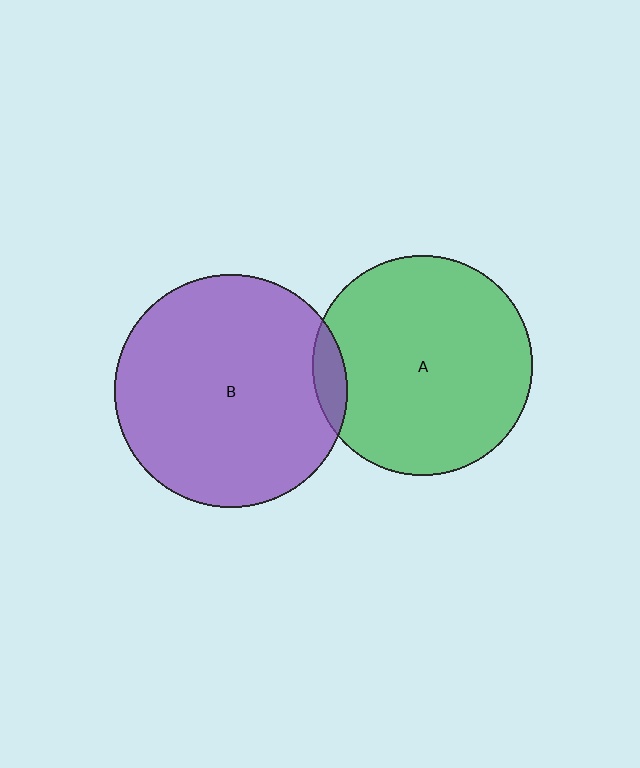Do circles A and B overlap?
Yes.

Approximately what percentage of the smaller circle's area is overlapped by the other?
Approximately 5%.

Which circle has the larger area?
Circle B (purple).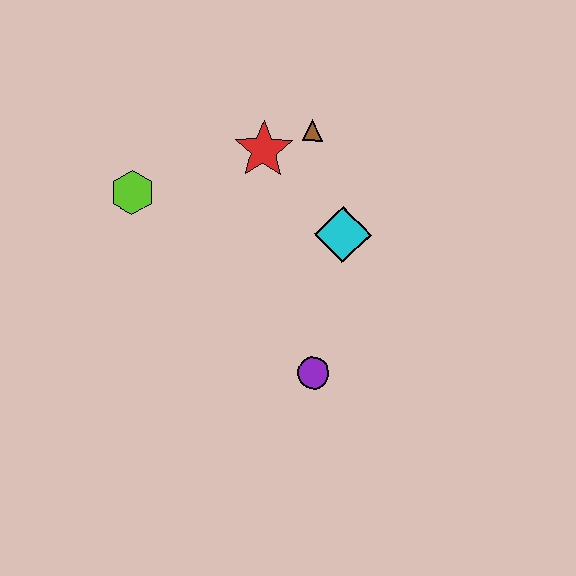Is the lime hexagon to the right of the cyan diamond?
No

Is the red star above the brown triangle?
No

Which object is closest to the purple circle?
The cyan diamond is closest to the purple circle.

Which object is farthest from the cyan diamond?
The lime hexagon is farthest from the cyan diamond.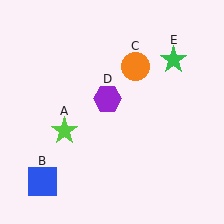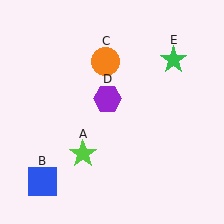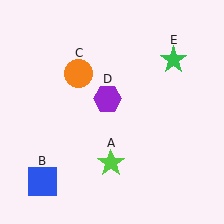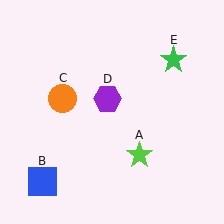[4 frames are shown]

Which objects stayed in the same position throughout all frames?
Blue square (object B) and purple hexagon (object D) and green star (object E) remained stationary.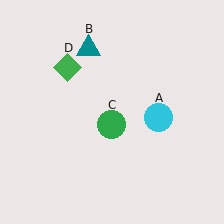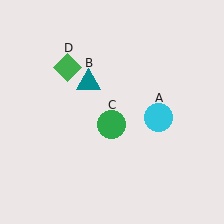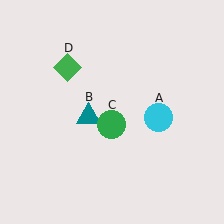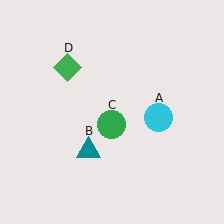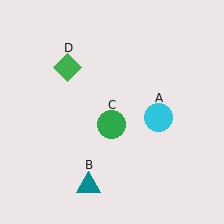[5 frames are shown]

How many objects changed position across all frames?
1 object changed position: teal triangle (object B).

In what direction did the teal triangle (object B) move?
The teal triangle (object B) moved down.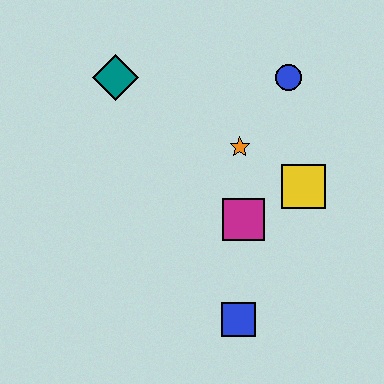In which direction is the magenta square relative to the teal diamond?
The magenta square is below the teal diamond.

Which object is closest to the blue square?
The magenta square is closest to the blue square.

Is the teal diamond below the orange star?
No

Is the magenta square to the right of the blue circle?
No